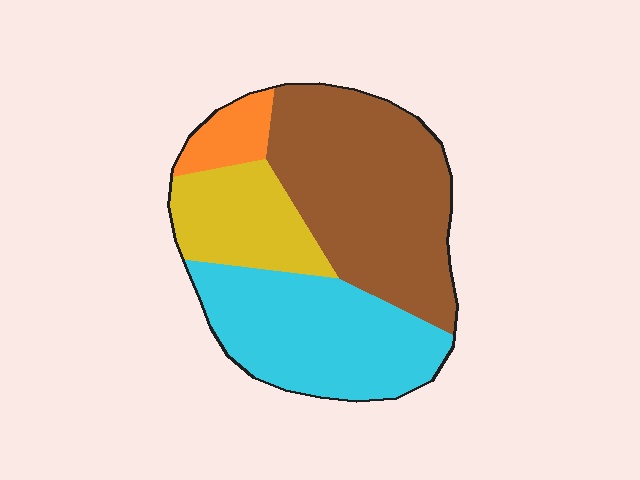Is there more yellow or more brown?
Brown.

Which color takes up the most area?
Brown, at roughly 40%.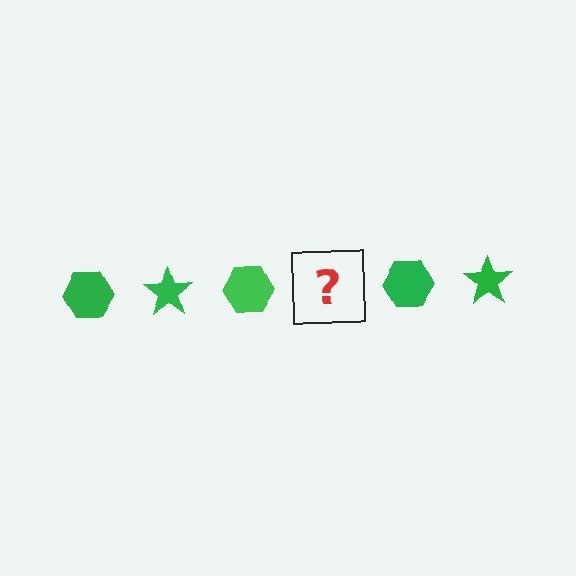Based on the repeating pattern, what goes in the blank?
The blank should be a green star.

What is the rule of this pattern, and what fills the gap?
The rule is that the pattern cycles through hexagon, star shapes in green. The gap should be filled with a green star.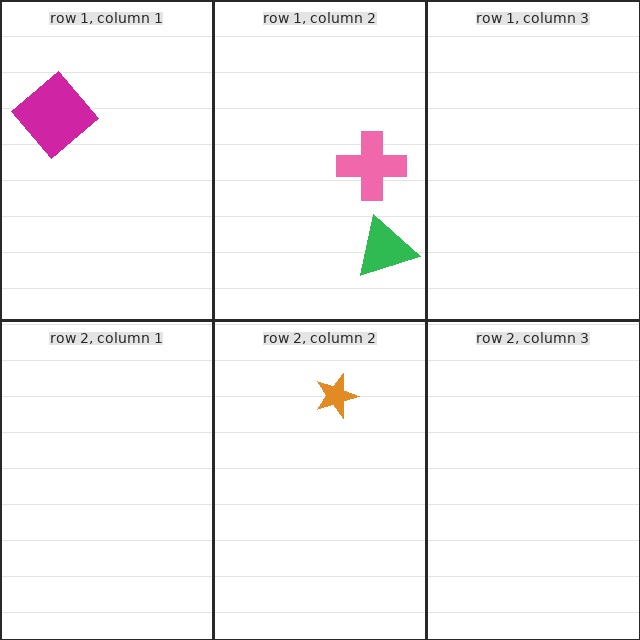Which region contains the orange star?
The row 2, column 2 region.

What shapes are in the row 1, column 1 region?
The magenta diamond.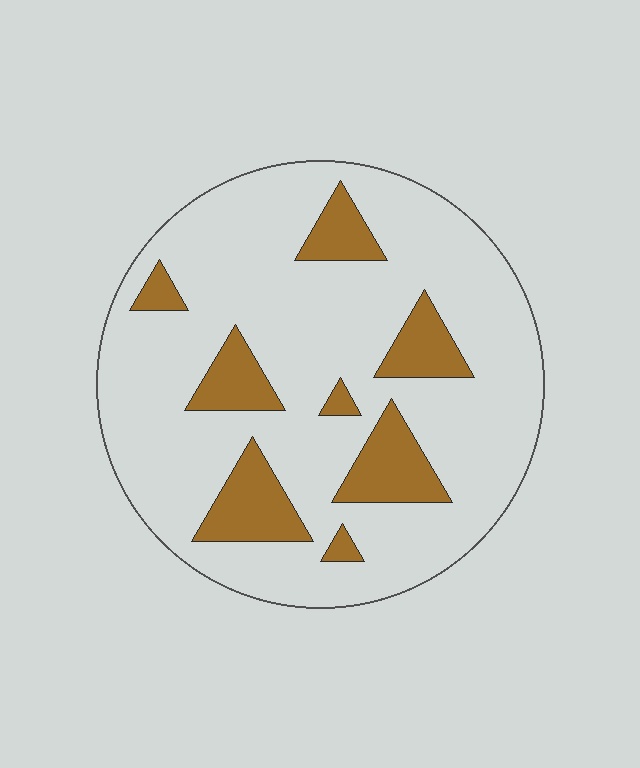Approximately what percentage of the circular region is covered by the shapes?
Approximately 20%.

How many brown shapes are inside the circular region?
8.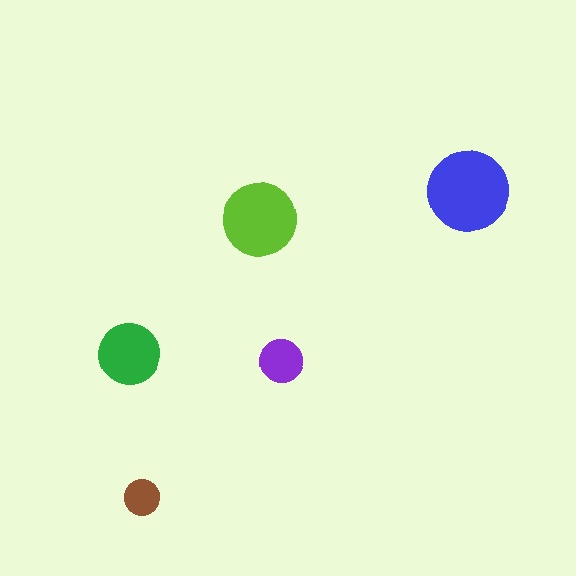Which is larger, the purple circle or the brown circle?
The purple one.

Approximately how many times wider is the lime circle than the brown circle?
About 2 times wider.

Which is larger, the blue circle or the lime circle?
The blue one.